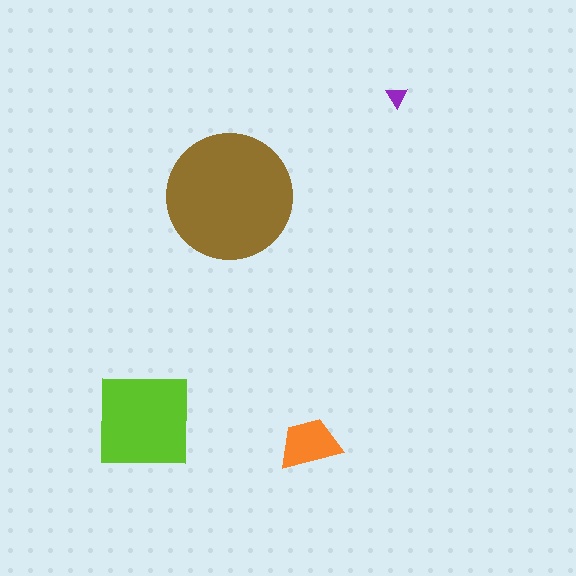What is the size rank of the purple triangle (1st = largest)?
4th.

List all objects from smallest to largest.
The purple triangle, the orange trapezoid, the lime square, the brown circle.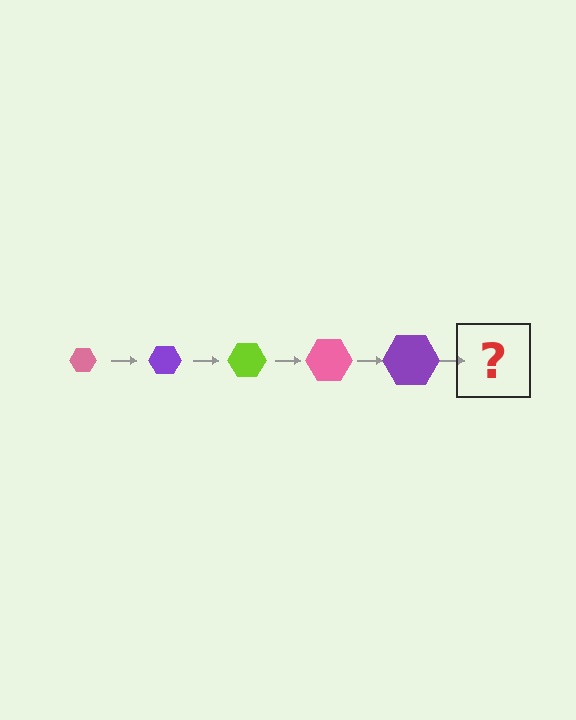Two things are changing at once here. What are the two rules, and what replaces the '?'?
The two rules are that the hexagon grows larger each step and the color cycles through pink, purple, and lime. The '?' should be a lime hexagon, larger than the previous one.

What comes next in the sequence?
The next element should be a lime hexagon, larger than the previous one.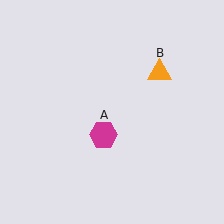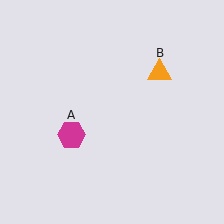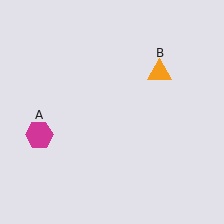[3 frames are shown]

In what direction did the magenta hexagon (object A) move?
The magenta hexagon (object A) moved left.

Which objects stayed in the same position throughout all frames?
Orange triangle (object B) remained stationary.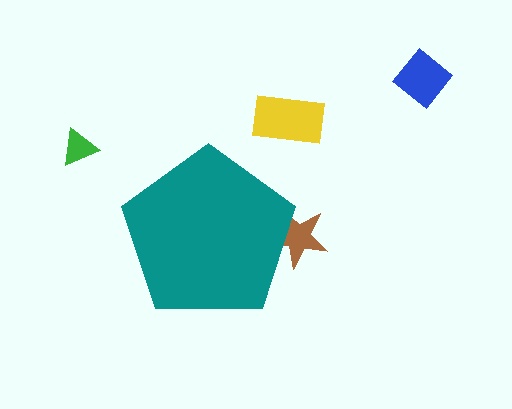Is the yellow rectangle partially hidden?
No, the yellow rectangle is fully visible.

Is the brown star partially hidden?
Yes, the brown star is partially hidden behind the teal pentagon.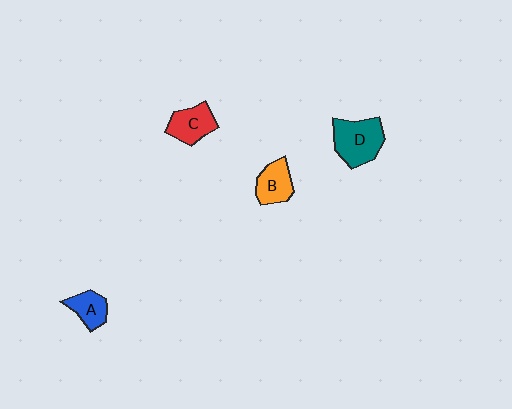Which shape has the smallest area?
Shape A (blue).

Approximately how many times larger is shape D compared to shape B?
Approximately 1.5 times.